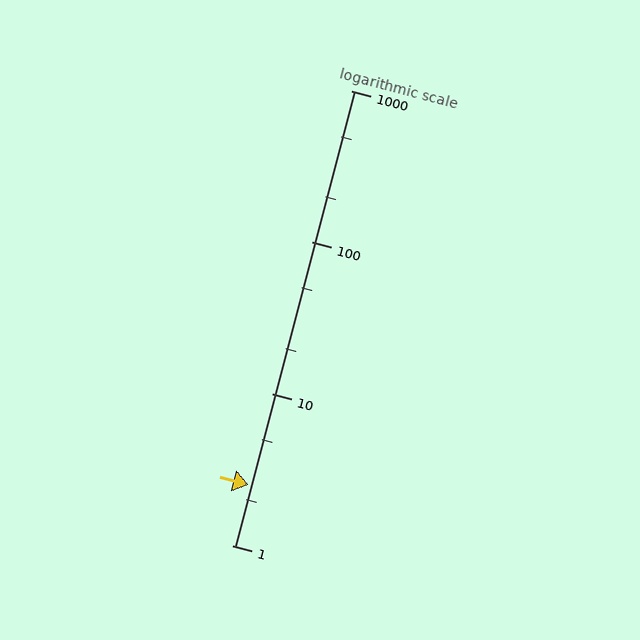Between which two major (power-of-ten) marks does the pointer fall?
The pointer is between 1 and 10.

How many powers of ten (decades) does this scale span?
The scale spans 3 decades, from 1 to 1000.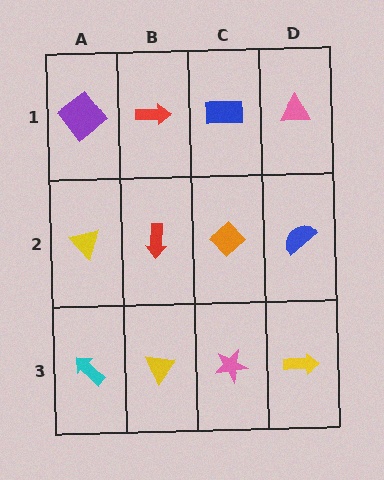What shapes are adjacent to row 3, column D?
A blue semicircle (row 2, column D), a pink star (row 3, column C).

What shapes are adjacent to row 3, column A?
A yellow triangle (row 2, column A), a yellow triangle (row 3, column B).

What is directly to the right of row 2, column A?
A red arrow.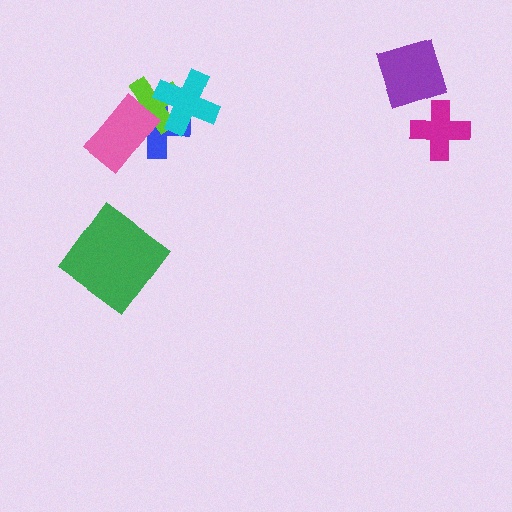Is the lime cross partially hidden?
Yes, it is partially covered by another shape.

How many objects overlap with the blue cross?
3 objects overlap with the blue cross.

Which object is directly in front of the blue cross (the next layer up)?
The lime cross is directly in front of the blue cross.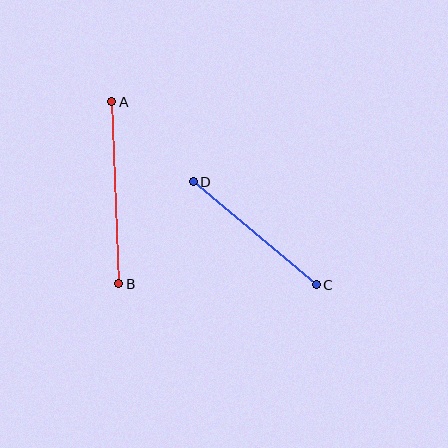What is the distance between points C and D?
The distance is approximately 160 pixels.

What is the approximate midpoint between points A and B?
The midpoint is at approximately (115, 193) pixels.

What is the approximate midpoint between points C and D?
The midpoint is at approximately (255, 233) pixels.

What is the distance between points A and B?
The distance is approximately 182 pixels.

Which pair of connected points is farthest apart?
Points A and B are farthest apart.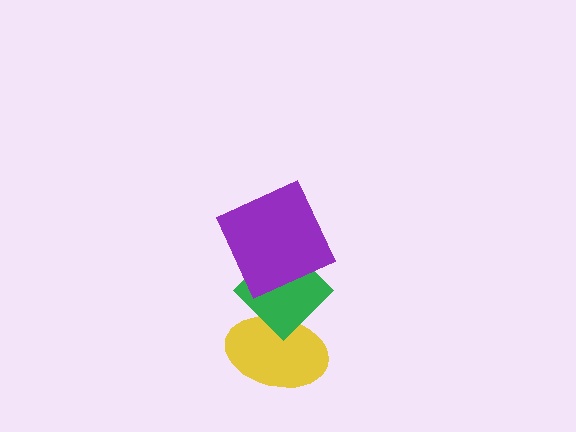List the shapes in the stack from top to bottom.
From top to bottom: the purple square, the green diamond, the yellow ellipse.